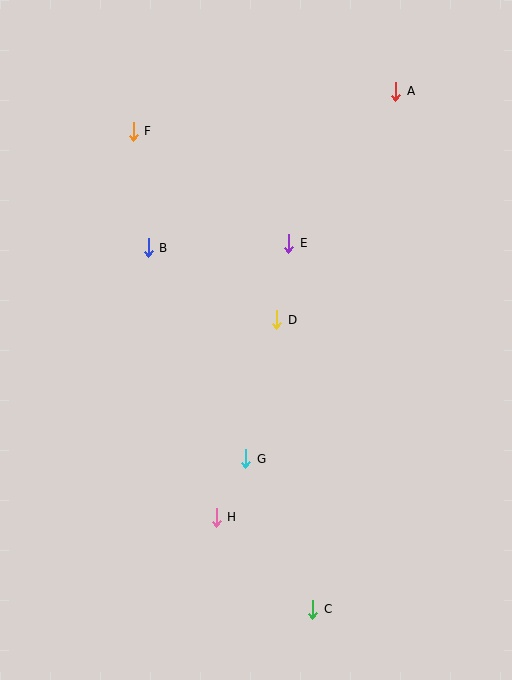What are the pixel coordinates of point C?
Point C is at (313, 609).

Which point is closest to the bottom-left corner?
Point H is closest to the bottom-left corner.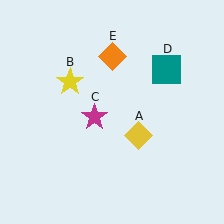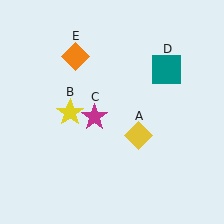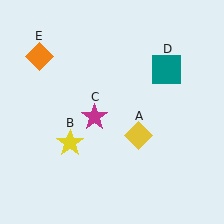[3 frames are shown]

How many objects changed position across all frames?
2 objects changed position: yellow star (object B), orange diamond (object E).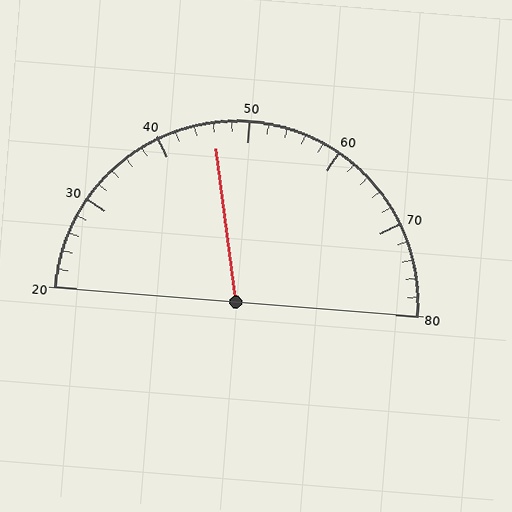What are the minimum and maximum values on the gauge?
The gauge ranges from 20 to 80.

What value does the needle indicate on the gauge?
The needle indicates approximately 46.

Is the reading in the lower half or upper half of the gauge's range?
The reading is in the lower half of the range (20 to 80).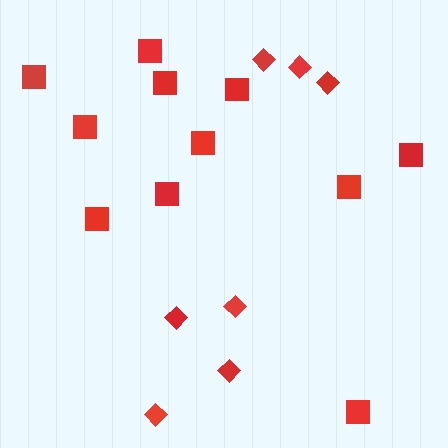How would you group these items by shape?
There are 2 groups: one group of squares (11) and one group of diamonds (7).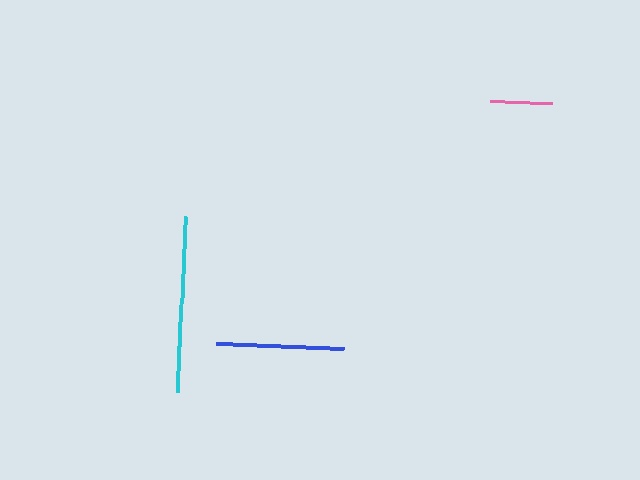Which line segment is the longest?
The cyan line is the longest at approximately 176 pixels.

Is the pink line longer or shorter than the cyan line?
The cyan line is longer than the pink line.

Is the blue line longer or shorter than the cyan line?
The cyan line is longer than the blue line.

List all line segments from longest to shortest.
From longest to shortest: cyan, blue, pink.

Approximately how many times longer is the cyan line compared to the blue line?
The cyan line is approximately 1.4 times the length of the blue line.